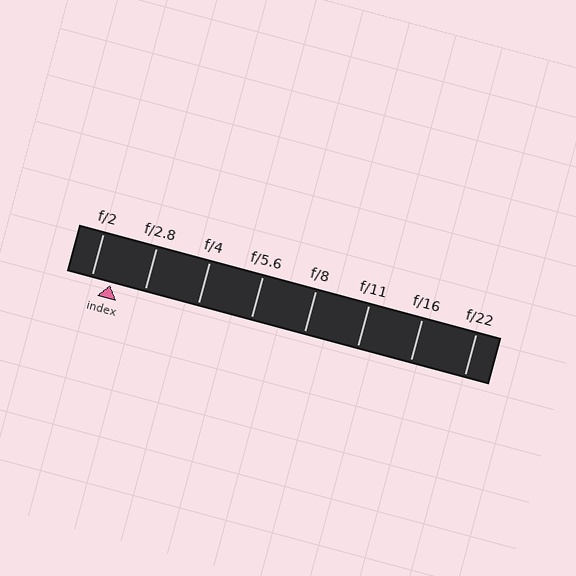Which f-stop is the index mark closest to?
The index mark is closest to f/2.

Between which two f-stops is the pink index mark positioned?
The index mark is between f/2 and f/2.8.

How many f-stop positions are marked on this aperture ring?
There are 8 f-stop positions marked.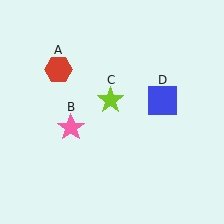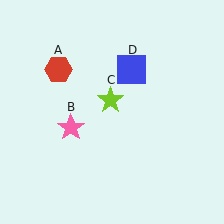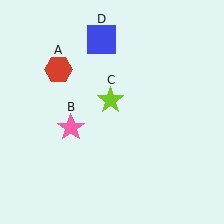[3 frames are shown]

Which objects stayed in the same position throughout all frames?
Red hexagon (object A) and pink star (object B) and lime star (object C) remained stationary.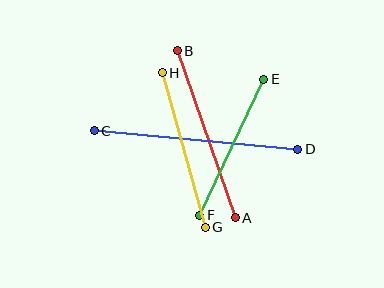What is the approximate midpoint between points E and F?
The midpoint is at approximately (232, 147) pixels.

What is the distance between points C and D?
The distance is approximately 204 pixels.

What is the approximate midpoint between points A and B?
The midpoint is at approximately (206, 134) pixels.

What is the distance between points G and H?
The distance is approximately 160 pixels.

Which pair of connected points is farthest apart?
Points C and D are farthest apart.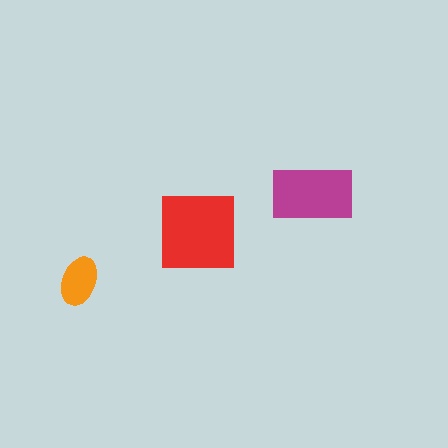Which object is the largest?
The red square.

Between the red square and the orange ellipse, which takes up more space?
The red square.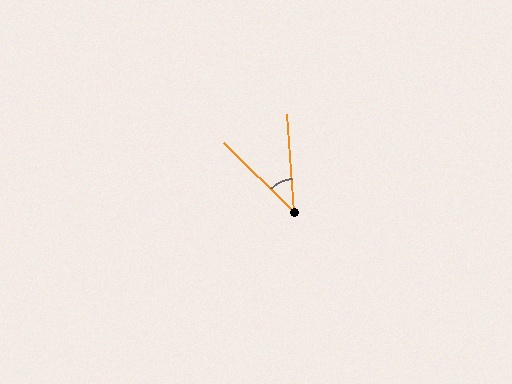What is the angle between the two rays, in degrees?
Approximately 42 degrees.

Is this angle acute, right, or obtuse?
It is acute.